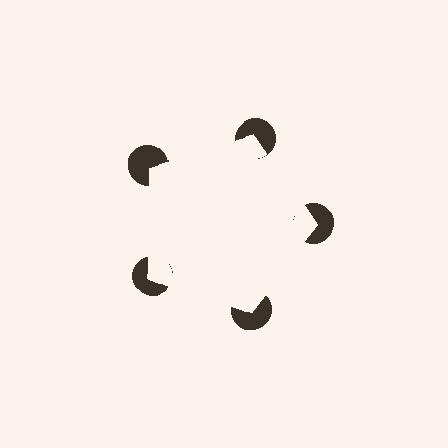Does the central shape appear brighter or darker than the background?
It typically appears slightly brighter than the background, even though no actual brightness change is drawn.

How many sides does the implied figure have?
5 sides.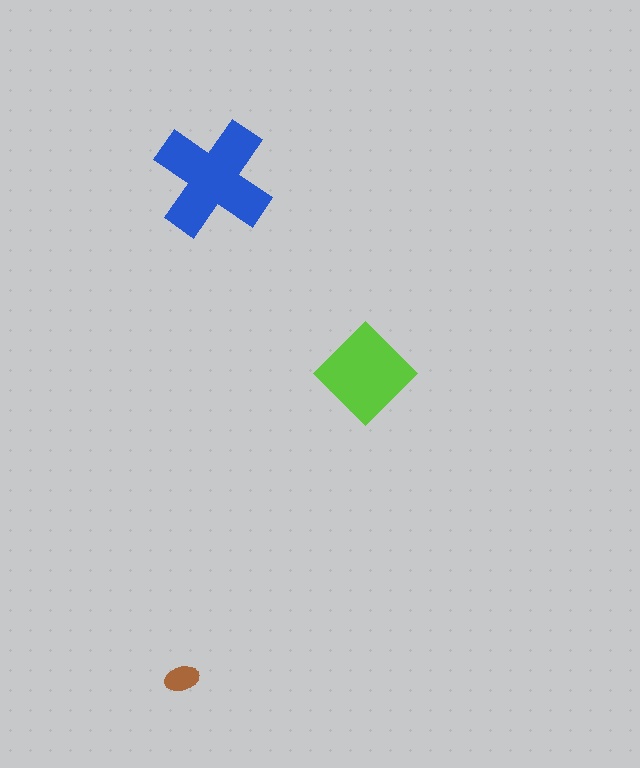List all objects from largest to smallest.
The blue cross, the lime diamond, the brown ellipse.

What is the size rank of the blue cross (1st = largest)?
1st.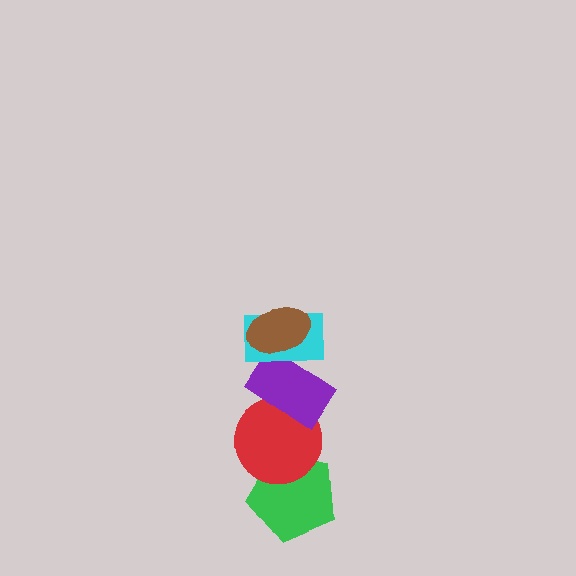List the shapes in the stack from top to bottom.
From top to bottom: the brown ellipse, the cyan rectangle, the purple rectangle, the red circle, the green pentagon.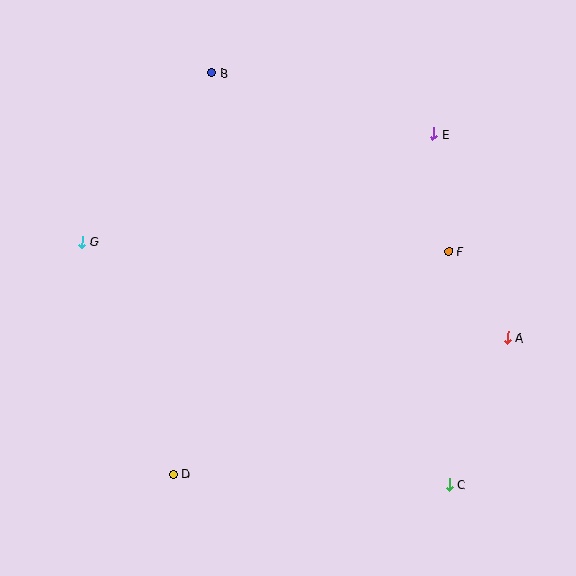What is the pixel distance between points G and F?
The distance between G and F is 367 pixels.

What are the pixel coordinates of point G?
Point G is at (82, 242).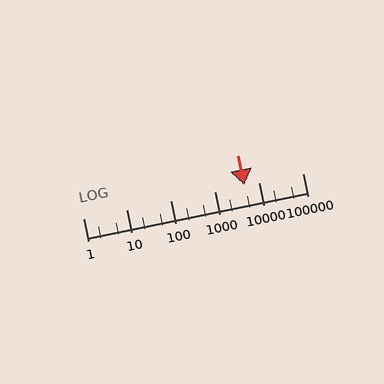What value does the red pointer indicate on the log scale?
The pointer indicates approximately 4700.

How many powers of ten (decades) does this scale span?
The scale spans 5 decades, from 1 to 100000.